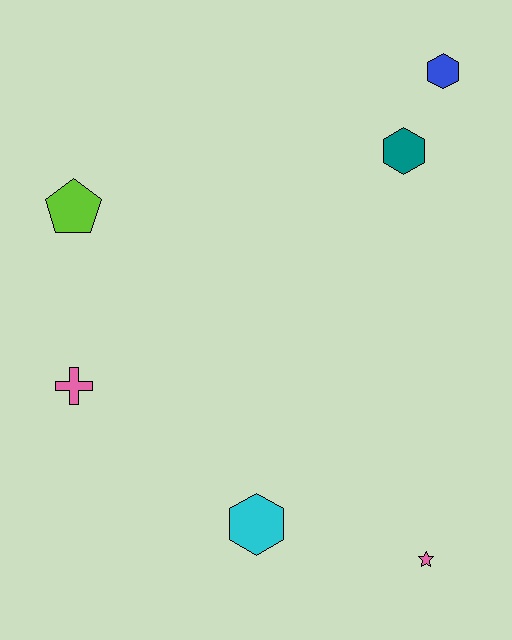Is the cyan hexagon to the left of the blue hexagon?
Yes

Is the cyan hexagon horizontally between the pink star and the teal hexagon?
No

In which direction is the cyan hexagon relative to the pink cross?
The cyan hexagon is to the right of the pink cross.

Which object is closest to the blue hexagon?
The teal hexagon is closest to the blue hexagon.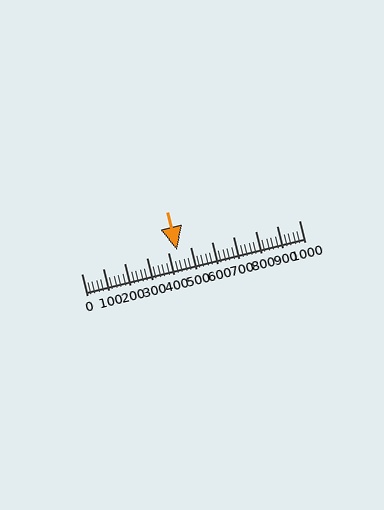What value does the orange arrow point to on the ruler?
The orange arrow points to approximately 440.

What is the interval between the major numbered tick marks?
The major tick marks are spaced 100 units apart.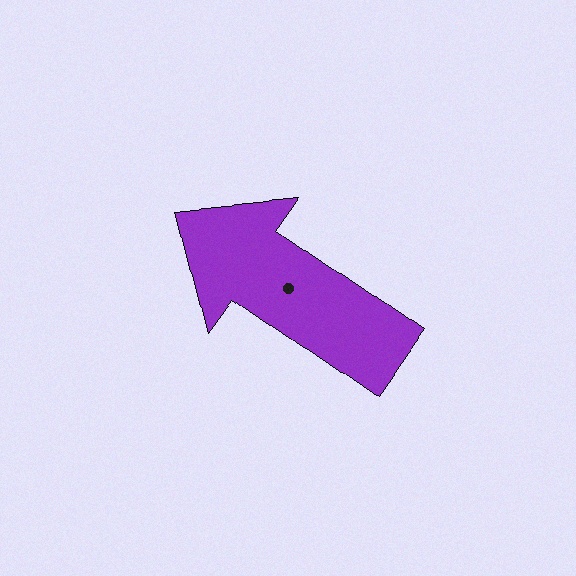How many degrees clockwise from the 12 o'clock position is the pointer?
Approximately 305 degrees.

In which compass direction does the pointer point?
Northwest.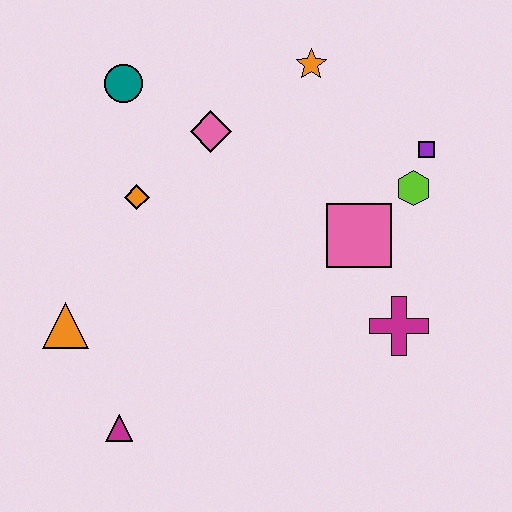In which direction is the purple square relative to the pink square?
The purple square is above the pink square.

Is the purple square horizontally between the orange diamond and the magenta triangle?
No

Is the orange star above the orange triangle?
Yes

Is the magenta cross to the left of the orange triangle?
No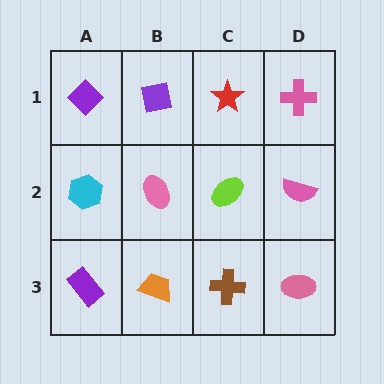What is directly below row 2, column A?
A purple rectangle.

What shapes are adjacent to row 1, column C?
A lime ellipse (row 2, column C), a purple square (row 1, column B), a pink cross (row 1, column D).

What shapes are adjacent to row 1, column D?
A pink semicircle (row 2, column D), a red star (row 1, column C).